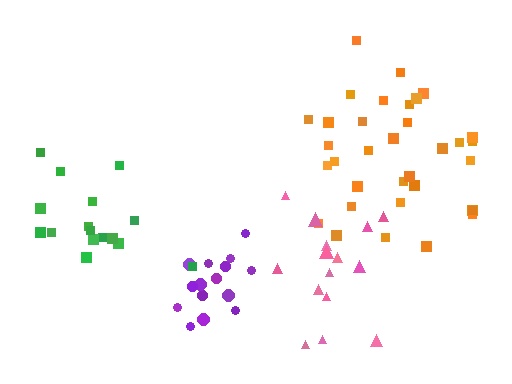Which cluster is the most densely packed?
Purple.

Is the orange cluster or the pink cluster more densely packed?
Orange.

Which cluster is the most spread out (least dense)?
Pink.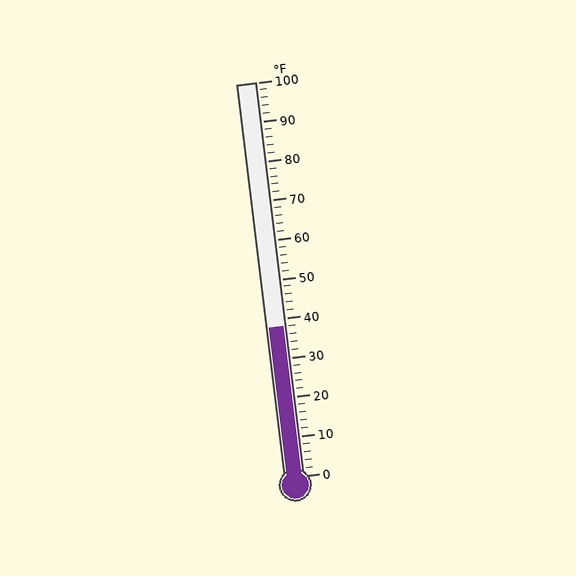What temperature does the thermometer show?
The thermometer shows approximately 38°F.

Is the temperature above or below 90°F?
The temperature is below 90°F.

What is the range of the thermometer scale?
The thermometer scale ranges from 0°F to 100°F.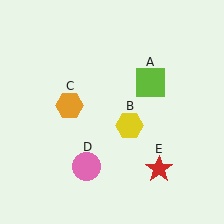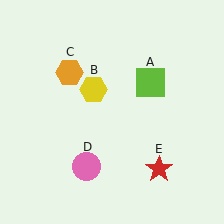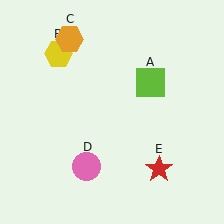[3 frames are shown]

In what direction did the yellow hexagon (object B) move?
The yellow hexagon (object B) moved up and to the left.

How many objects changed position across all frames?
2 objects changed position: yellow hexagon (object B), orange hexagon (object C).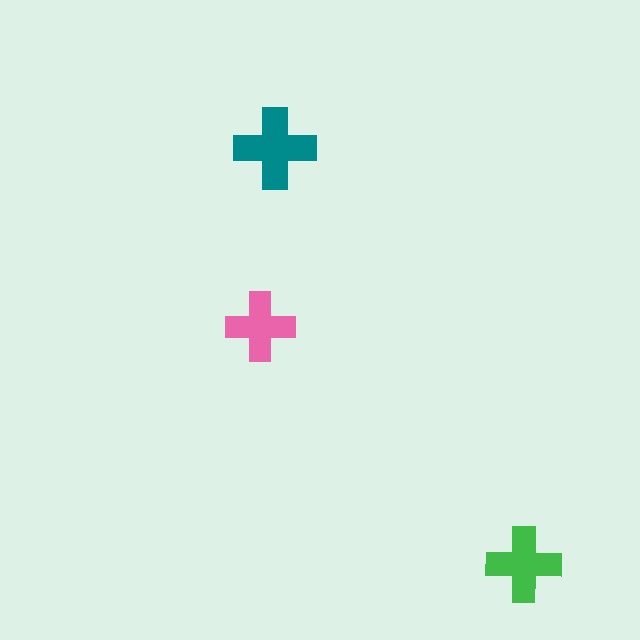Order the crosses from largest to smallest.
the teal one, the green one, the pink one.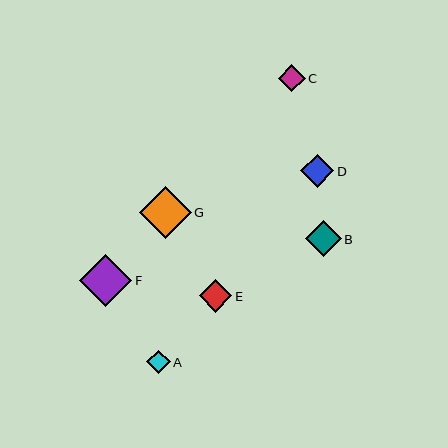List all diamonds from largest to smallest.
From largest to smallest: F, G, B, E, D, C, A.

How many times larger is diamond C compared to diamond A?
Diamond C is approximately 1.2 times the size of diamond A.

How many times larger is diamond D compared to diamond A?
Diamond D is approximately 1.4 times the size of diamond A.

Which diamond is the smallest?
Diamond A is the smallest with a size of approximately 23 pixels.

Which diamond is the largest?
Diamond F is the largest with a size of approximately 53 pixels.